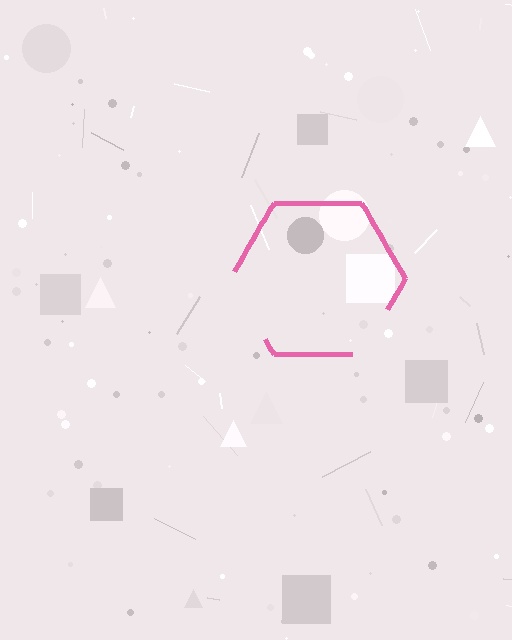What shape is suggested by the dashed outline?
The dashed outline suggests a hexagon.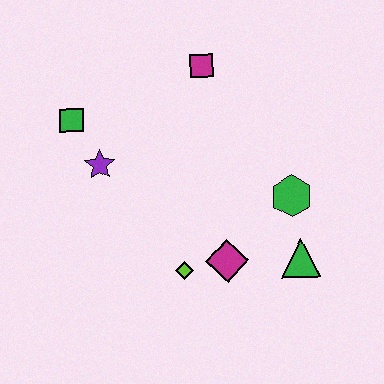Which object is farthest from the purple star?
The green triangle is farthest from the purple star.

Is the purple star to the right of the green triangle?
No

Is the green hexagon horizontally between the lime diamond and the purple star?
No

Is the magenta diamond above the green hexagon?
No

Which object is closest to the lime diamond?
The magenta diamond is closest to the lime diamond.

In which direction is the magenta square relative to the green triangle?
The magenta square is above the green triangle.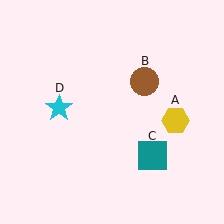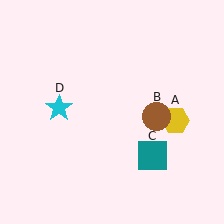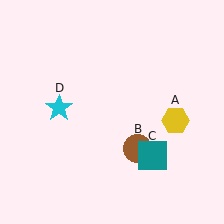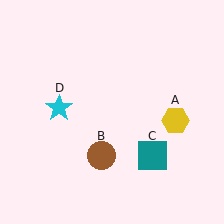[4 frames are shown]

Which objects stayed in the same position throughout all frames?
Yellow hexagon (object A) and teal square (object C) and cyan star (object D) remained stationary.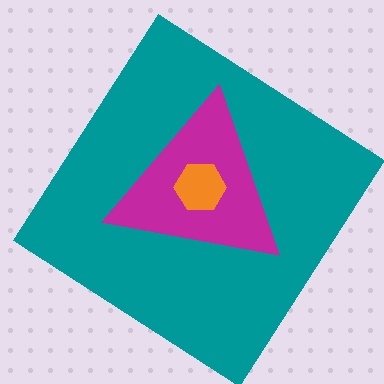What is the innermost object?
The orange hexagon.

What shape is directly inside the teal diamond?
The magenta triangle.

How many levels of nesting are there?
3.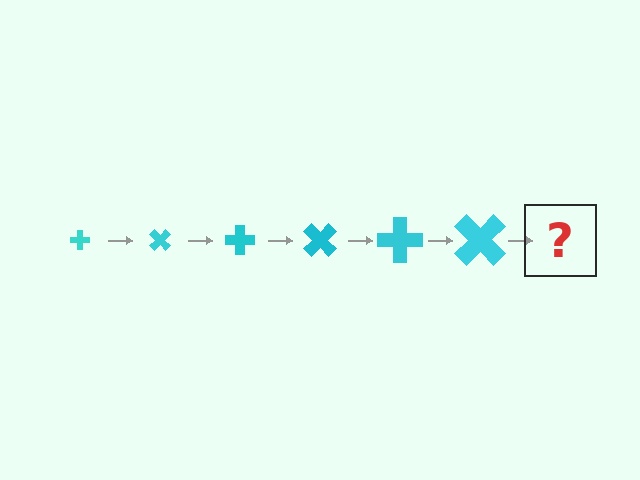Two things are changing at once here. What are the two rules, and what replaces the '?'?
The two rules are that the cross grows larger each step and it rotates 45 degrees each step. The '?' should be a cross, larger than the previous one and rotated 270 degrees from the start.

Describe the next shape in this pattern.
It should be a cross, larger than the previous one and rotated 270 degrees from the start.